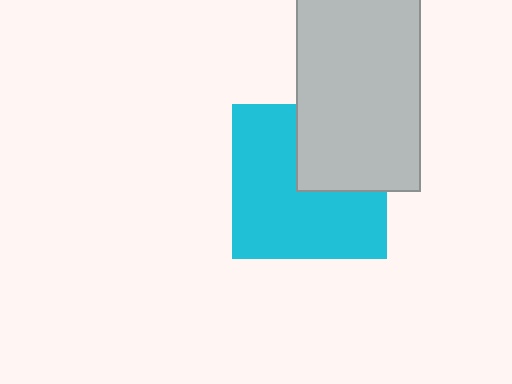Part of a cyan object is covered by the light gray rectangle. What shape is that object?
It is a square.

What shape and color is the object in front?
The object in front is a light gray rectangle.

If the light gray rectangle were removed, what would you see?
You would see the complete cyan square.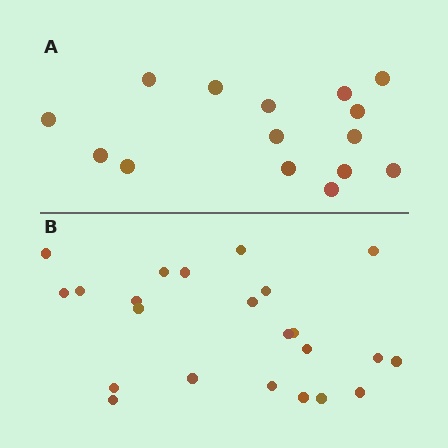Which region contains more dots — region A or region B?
Region B (the bottom region) has more dots.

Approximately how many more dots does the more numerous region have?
Region B has roughly 8 or so more dots than region A.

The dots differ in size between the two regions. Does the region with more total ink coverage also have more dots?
No. Region A has more total ink coverage because its dots are larger, but region B actually contains more individual dots. Total area can be misleading — the number of items is what matters here.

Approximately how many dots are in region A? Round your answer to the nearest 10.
About 20 dots. (The exact count is 15, which rounds to 20.)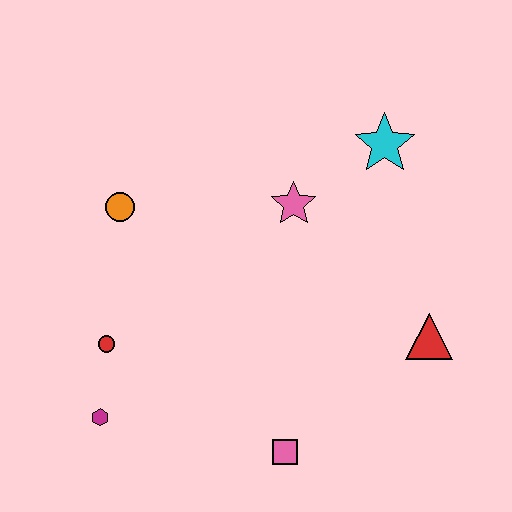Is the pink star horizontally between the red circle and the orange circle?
No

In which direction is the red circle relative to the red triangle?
The red circle is to the left of the red triangle.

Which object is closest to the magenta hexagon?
The red circle is closest to the magenta hexagon.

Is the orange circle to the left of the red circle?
No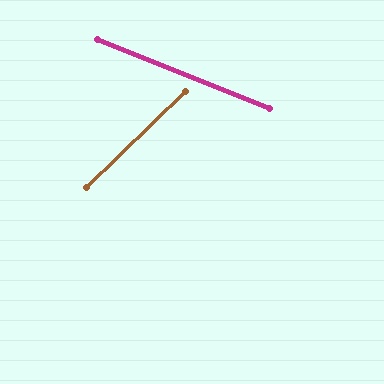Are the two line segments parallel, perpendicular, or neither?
Neither parallel nor perpendicular — they differ by about 66°.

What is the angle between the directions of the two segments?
Approximately 66 degrees.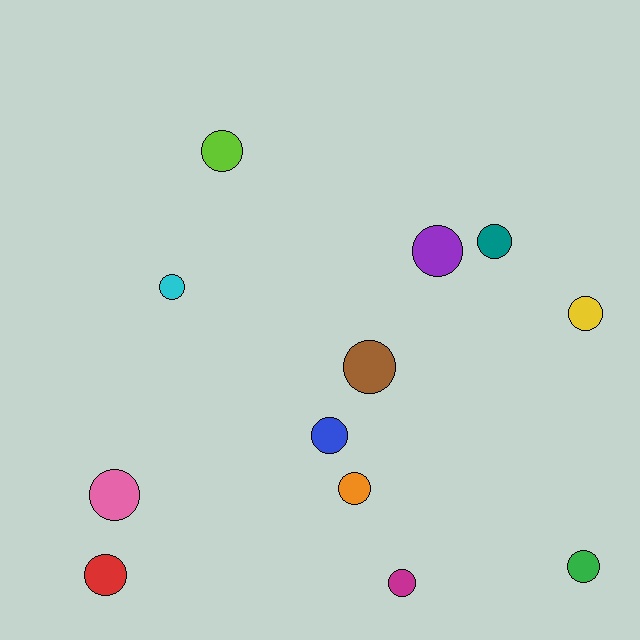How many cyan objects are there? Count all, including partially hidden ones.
There is 1 cyan object.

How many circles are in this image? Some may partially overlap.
There are 12 circles.